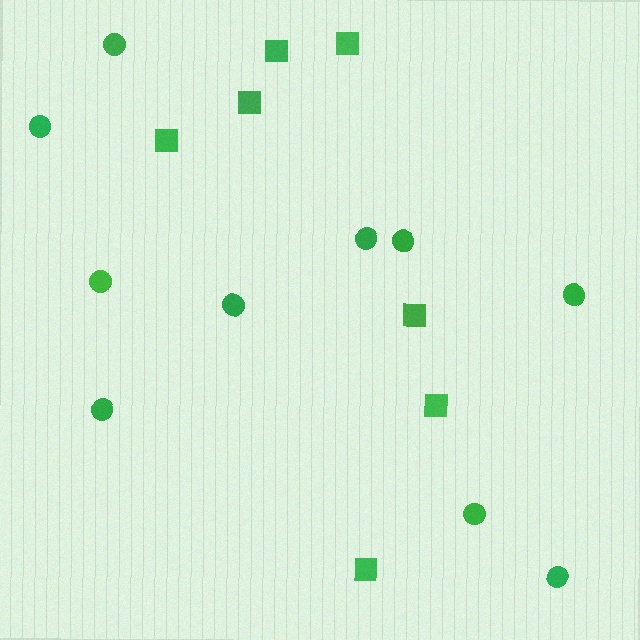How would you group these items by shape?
There are 2 groups: one group of circles (10) and one group of squares (7).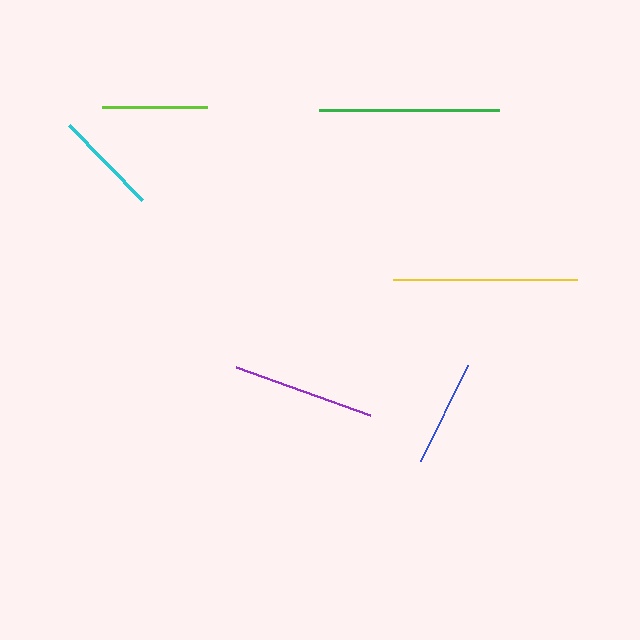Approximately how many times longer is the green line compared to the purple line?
The green line is approximately 1.3 times the length of the purple line.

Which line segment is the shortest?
The cyan line is the shortest at approximately 105 pixels.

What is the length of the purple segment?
The purple segment is approximately 142 pixels long.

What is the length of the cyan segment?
The cyan segment is approximately 105 pixels long.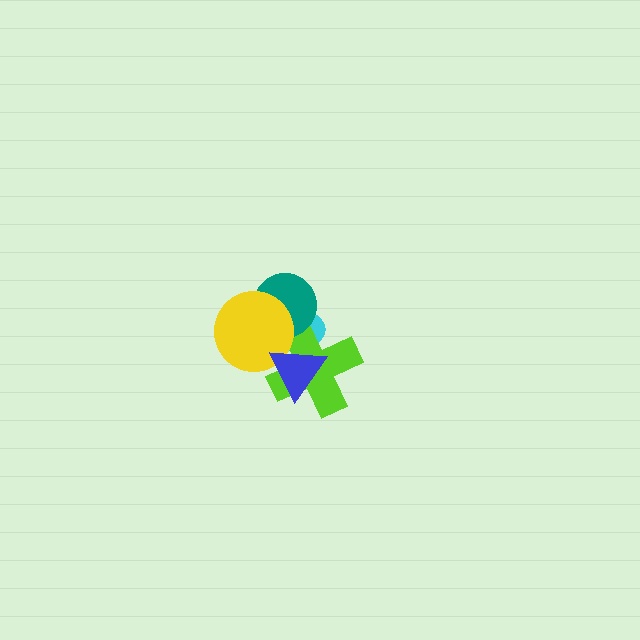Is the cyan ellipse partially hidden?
Yes, it is partially covered by another shape.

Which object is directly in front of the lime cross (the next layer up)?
The teal circle is directly in front of the lime cross.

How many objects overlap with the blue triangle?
3 objects overlap with the blue triangle.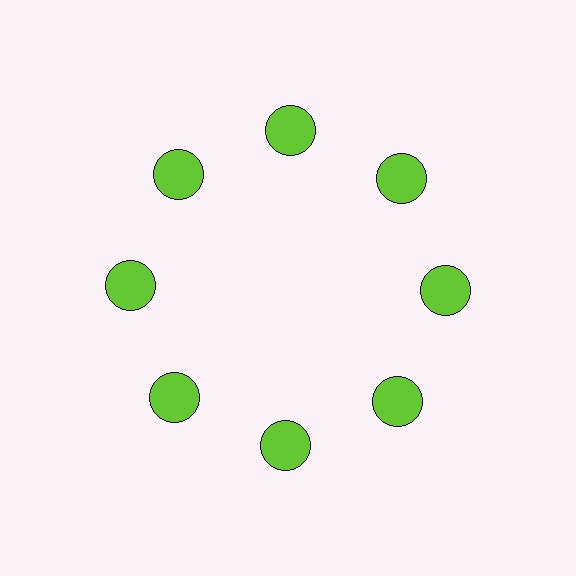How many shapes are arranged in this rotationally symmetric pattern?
There are 8 shapes, arranged in 8 groups of 1.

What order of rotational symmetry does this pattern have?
This pattern has 8-fold rotational symmetry.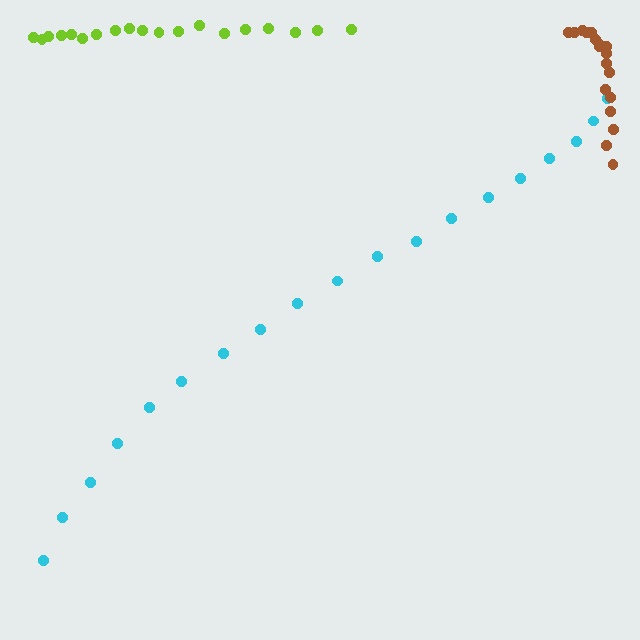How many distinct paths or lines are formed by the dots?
There are 3 distinct paths.